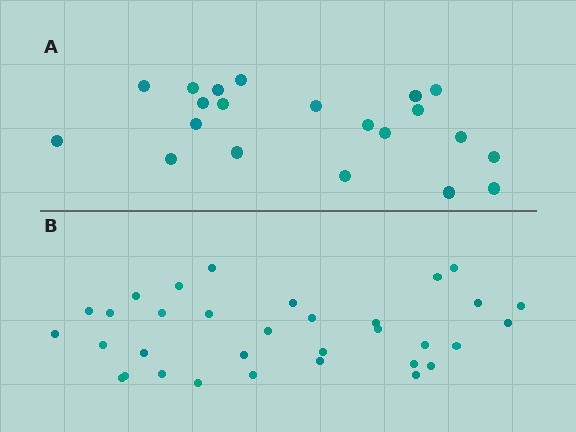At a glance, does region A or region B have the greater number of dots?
Region B (the bottom region) has more dots.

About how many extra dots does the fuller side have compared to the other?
Region B has roughly 12 or so more dots than region A.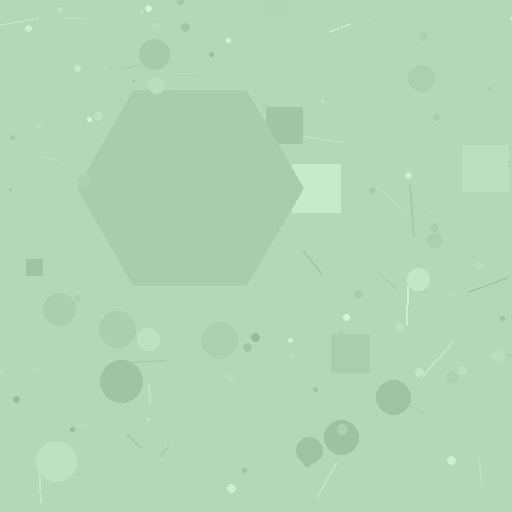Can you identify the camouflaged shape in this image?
The camouflaged shape is a hexagon.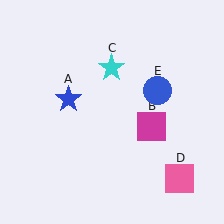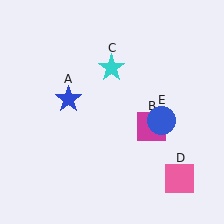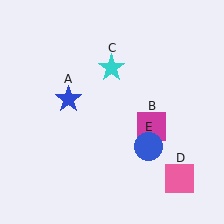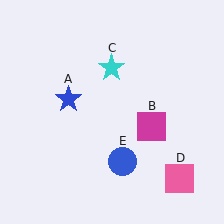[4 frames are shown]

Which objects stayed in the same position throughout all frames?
Blue star (object A) and magenta square (object B) and cyan star (object C) and pink square (object D) remained stationary.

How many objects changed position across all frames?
1 object changed position: blue circle (object E).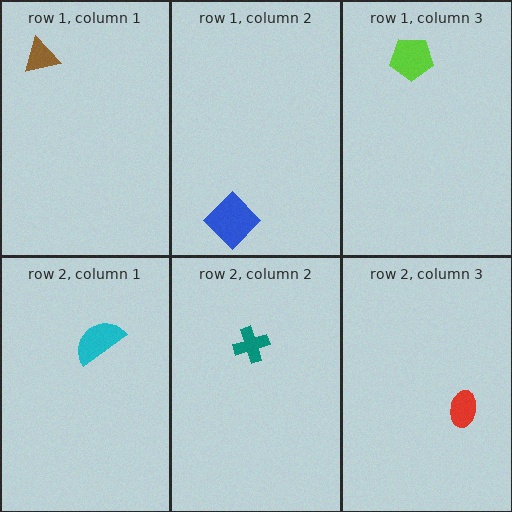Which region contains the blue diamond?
The row 1, column 2 region.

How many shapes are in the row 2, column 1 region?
1.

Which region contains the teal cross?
The row 2, column 2 region.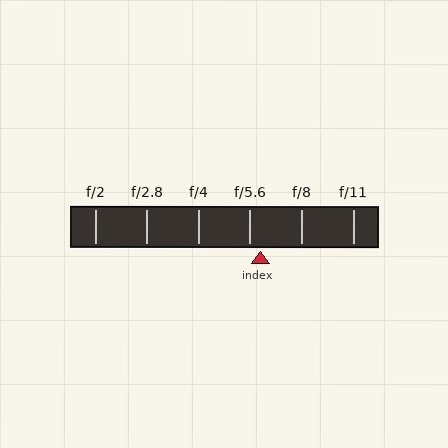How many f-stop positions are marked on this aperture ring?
There are 6 f-stop positions marked.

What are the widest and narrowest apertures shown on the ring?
The widest aperture shown is f/2 and the narrowest is f/11.